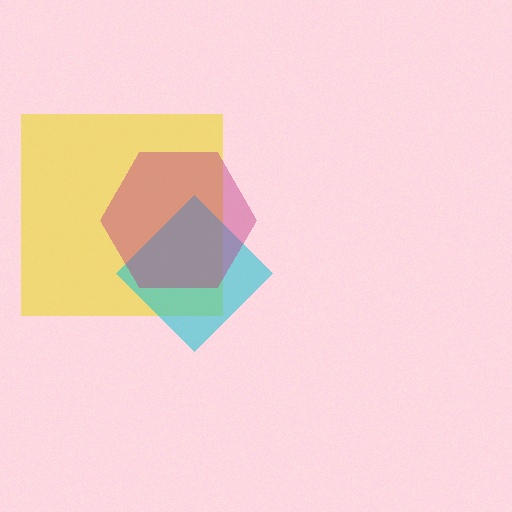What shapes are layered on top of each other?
The layered shapes are: a yellow square, a cyan diamond, a magenta hexagon.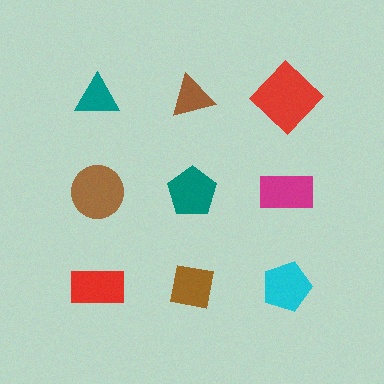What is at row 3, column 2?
A brown square.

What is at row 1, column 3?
A red diamond.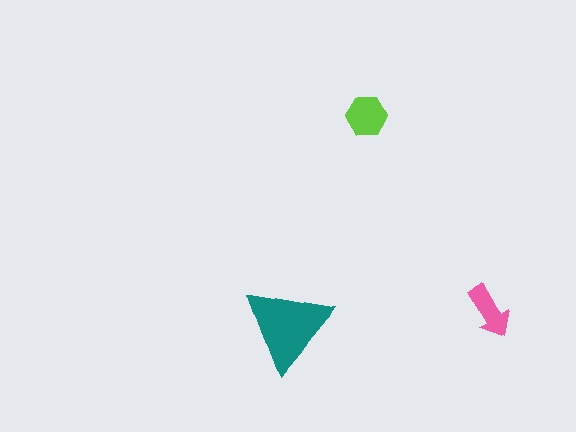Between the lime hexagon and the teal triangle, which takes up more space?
The teal triangle.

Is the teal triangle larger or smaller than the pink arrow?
Larger.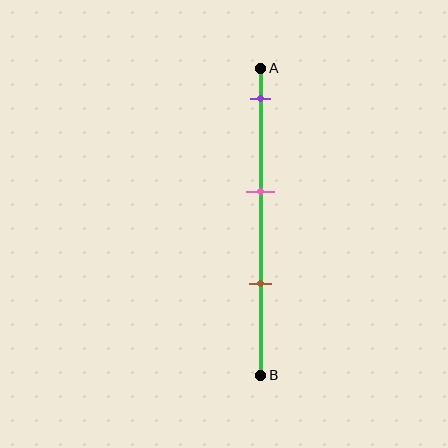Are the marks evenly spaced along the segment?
Yes, the marks are approximately evenly spaced.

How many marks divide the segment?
There are 3 marks dividing the segment.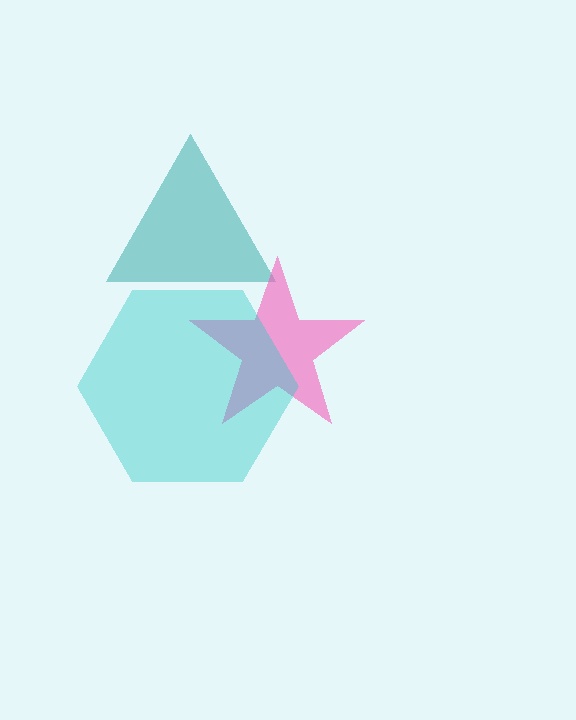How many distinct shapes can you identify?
There are 3 distinct shapes: a teal triangle, a pink star, a cyan hexagon.